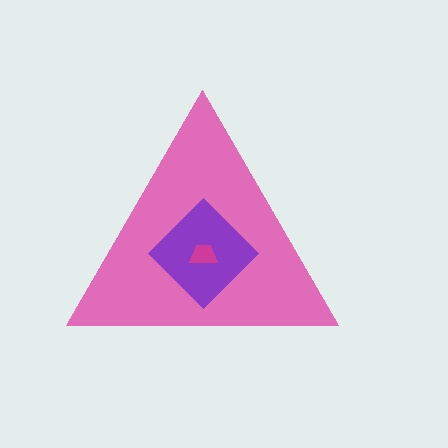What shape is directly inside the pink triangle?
The purple diamond.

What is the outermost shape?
The pink triangle.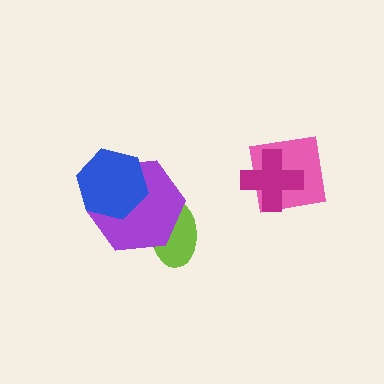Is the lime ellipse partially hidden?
Yes, it is partially covered by another shape.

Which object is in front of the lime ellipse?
The purple hexagon is in front of the lime ellipse.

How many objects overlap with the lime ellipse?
1 object overlaps with the lime ellipse.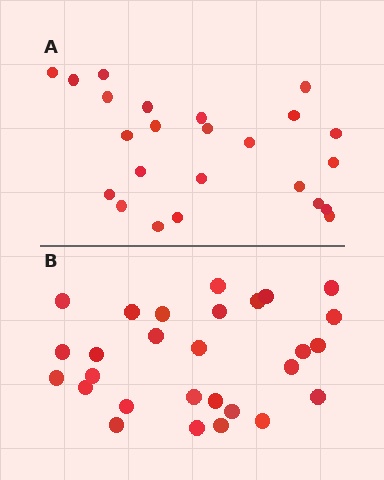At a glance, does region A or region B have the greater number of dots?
Region B (the bottom region) has more dots.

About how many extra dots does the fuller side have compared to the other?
Region B has about 4 more dots than region A.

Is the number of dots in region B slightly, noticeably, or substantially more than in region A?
Region B has only slightly more — the two regions are fairly close. The ratio is roughly 1.2 to 1.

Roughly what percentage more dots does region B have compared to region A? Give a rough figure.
About 15% more.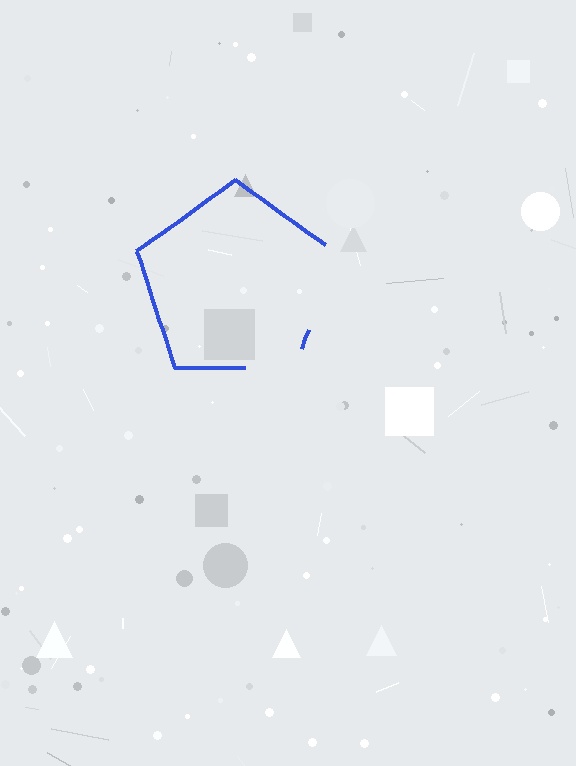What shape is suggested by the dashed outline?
The dashed outline suggests a pentagon.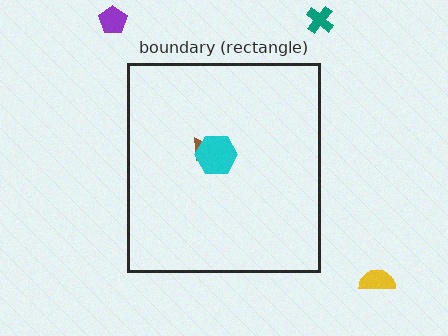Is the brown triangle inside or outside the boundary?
Inside.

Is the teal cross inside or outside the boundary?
Outside.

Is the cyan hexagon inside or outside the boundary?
Inside.